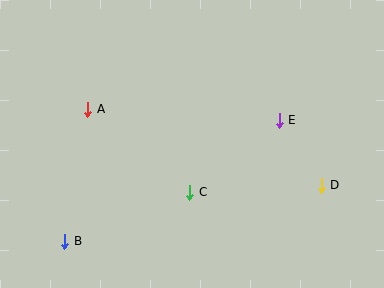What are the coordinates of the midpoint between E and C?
The midpoint between E and C is at (235, 156).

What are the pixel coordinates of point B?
Point B is at (65, 241).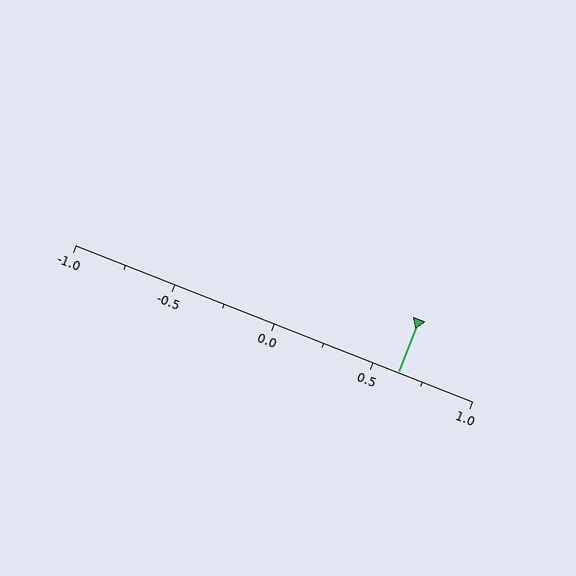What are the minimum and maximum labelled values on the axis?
The axis runs from -1.0 to 1.0.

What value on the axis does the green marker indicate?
The marker indicates approximately 0.62.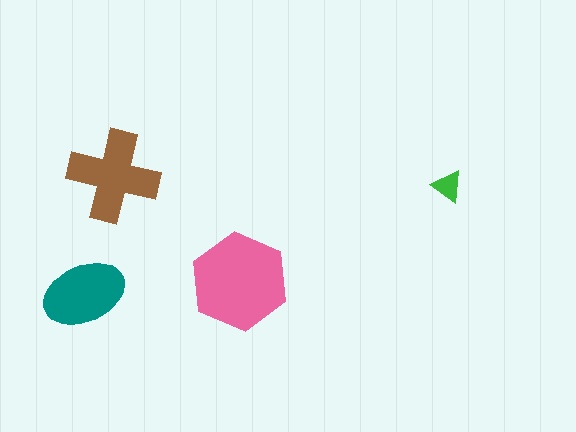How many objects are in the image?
There are 4 objects in the image.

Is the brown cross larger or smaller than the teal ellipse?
Larger.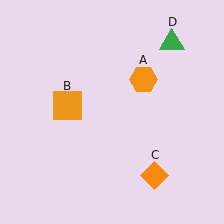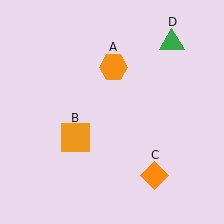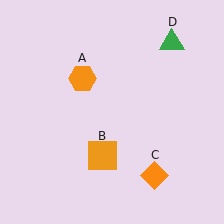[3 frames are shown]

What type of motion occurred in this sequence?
The orange hexagon (object A), orange square (object B) rotated counterclockwise around the center of the scene.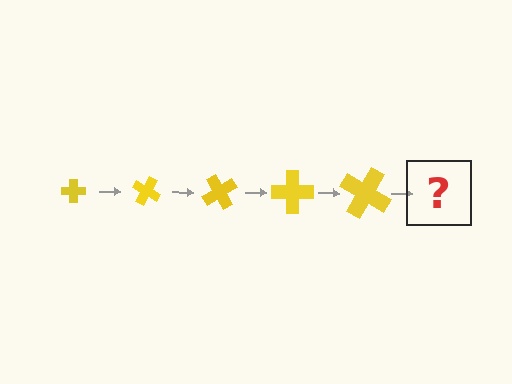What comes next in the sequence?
The next element should be a cross, larger than the previous one and rotated 150 degrees from the start.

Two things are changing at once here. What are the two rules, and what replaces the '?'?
The two rules are that the cross grows larger each step and it rotates 30 degrees each step. The '?' should be a cross, larger than the previous one and rotated 150 degrees from the start.